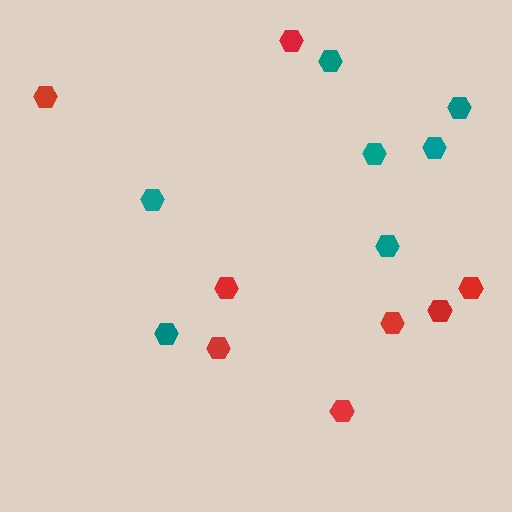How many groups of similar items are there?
There are 2 groups: one group of teal hexagons (7) and one group of red hexagons (8).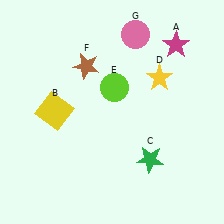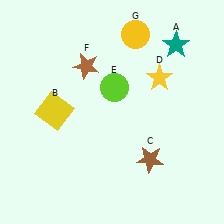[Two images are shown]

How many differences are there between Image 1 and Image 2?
There are 3 differences between the two images.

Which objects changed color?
A changed from magenta to teal. C changed from green to brown. G changed from pink to yellow.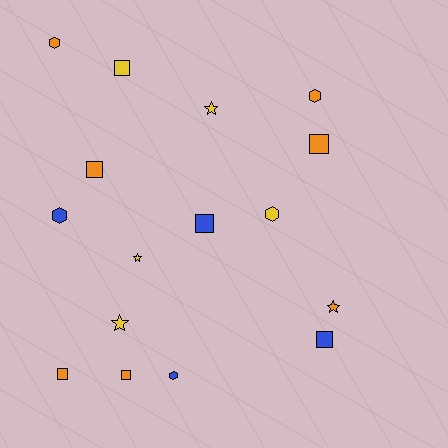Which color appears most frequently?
Orange, with 7 objects.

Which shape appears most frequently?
Square, with 7 objects.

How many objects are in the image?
There are 16 objects.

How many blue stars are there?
There are no blue stars.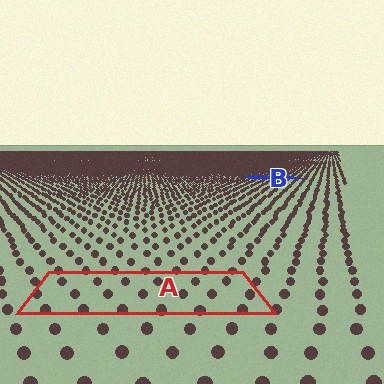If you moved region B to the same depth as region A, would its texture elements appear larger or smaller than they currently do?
They would appear larger. At a closer depth, the same texture elements are projected at a bigger on-screen size.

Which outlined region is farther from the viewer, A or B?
Region B is farther from the viewer — the texture elements inside it appear smaller and more densely packed.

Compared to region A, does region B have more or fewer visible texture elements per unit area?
Region B has more texture elements per unit area — they are packed more densely because it is farther away.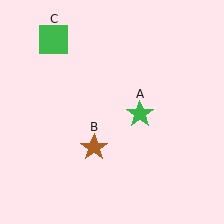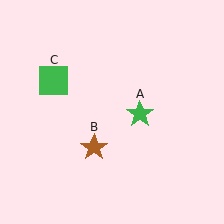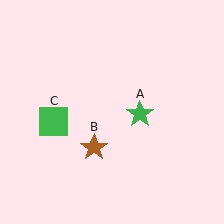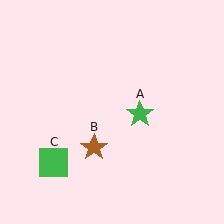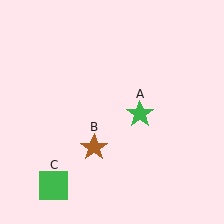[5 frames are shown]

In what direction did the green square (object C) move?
The green square (object C) moved down.